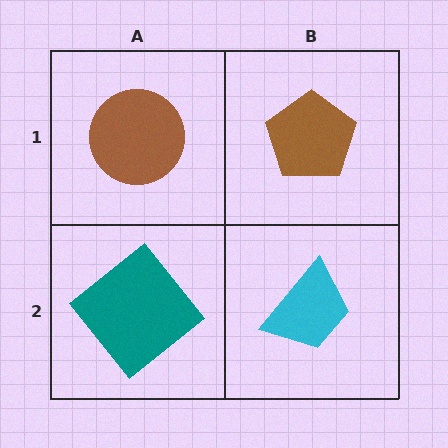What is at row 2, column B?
A cyan trapezoid.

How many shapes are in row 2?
2 shapes.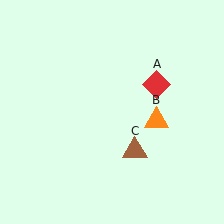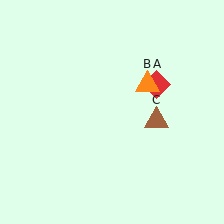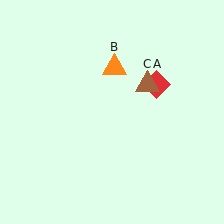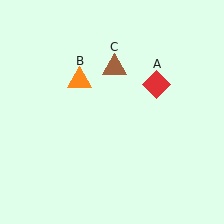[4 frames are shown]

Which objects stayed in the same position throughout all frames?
Red diamond (object A) remained stationary.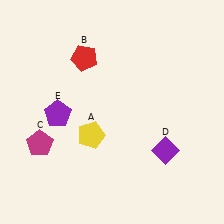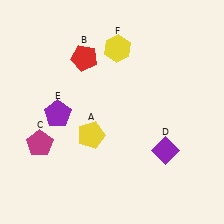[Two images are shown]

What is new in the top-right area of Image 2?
A yellow hexagon (F) was added in the top-right area of Image 2.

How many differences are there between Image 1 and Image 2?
There is 1 difference between the two images.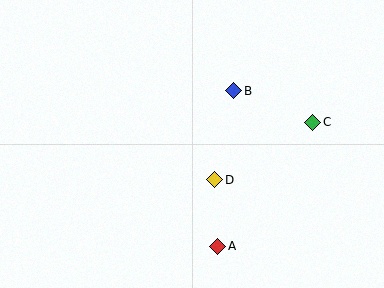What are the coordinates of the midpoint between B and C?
The midpoint between B and C is at (273, 106).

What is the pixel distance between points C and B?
The distance between C and B is 85 pixels.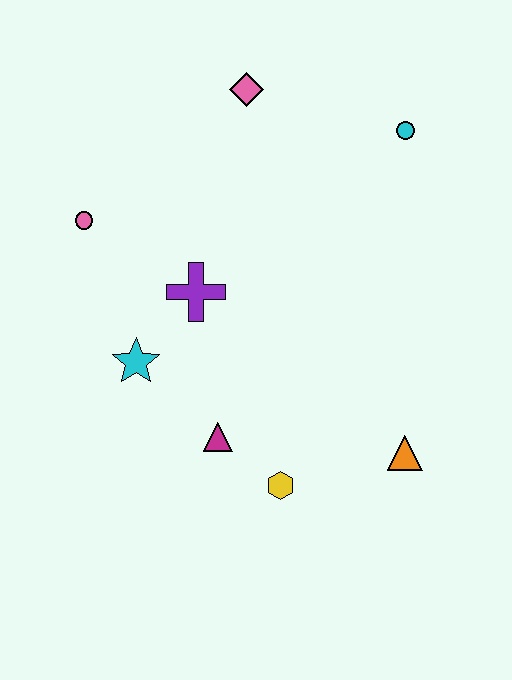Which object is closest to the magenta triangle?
The yellow hexagon is closest to the magenta triangle.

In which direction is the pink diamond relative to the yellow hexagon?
The pink diamond is above the yellow hexagon.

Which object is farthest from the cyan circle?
The yellow hexagon is farthest from the cyan circle.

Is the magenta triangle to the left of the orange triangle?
Yes